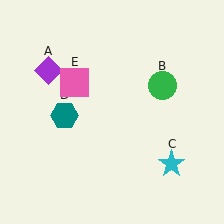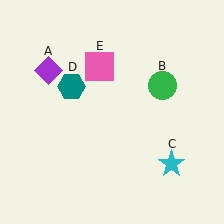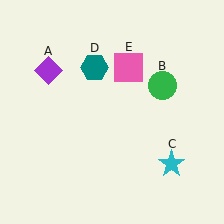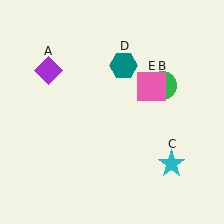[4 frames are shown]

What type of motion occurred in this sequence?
The teal hexagon (object D), pink square (object E) rotated clockwise around the center of the scene.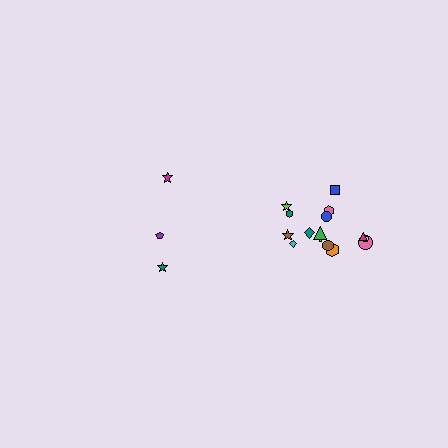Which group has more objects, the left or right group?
The right group.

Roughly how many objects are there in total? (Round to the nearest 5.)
Roughly 20 objects in total.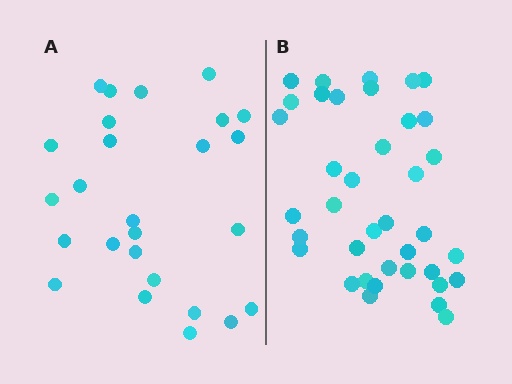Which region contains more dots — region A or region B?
Region B (the right region) has more dots.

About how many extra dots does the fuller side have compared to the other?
Region B has roughly 12 or so more dots than region A.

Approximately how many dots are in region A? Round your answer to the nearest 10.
About 30 dots. (The exact count is 26, which rounds to 30.)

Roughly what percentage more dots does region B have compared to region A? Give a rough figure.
About 45% more.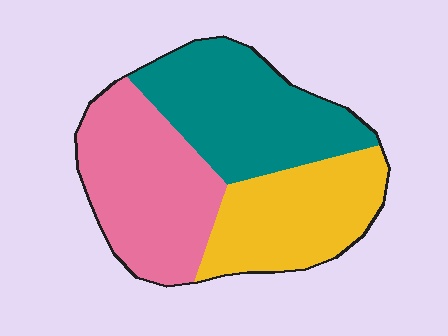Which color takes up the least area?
Yellow, at roughly 30%.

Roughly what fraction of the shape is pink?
Pink takes up between a third and a half of the shape.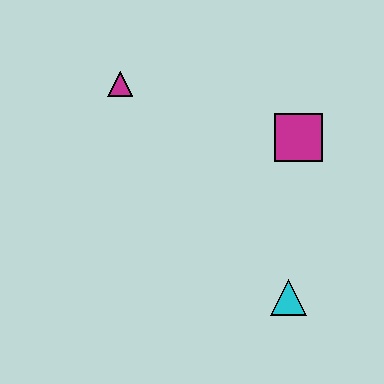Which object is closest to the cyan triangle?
The magenta square is closest to the cyan triangle.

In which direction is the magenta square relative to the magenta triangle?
The magenta square is to the right of the magenta triangle.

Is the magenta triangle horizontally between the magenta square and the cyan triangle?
No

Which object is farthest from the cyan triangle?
The magenta triangle is farthest from the cyan triangle.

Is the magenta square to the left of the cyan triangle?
No